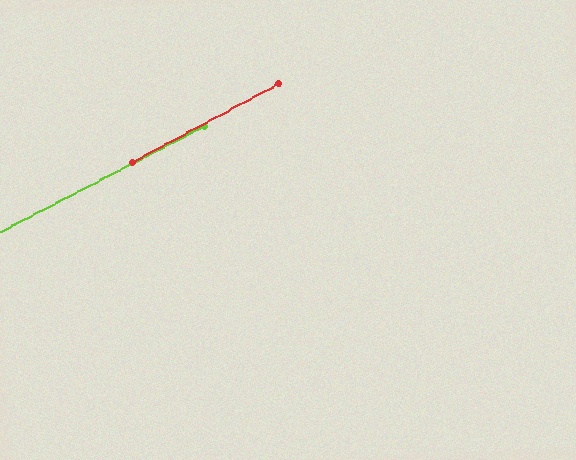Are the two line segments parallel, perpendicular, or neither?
Parallel — their directions differ by only 0.8°.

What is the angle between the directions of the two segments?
Approximately 1 degree.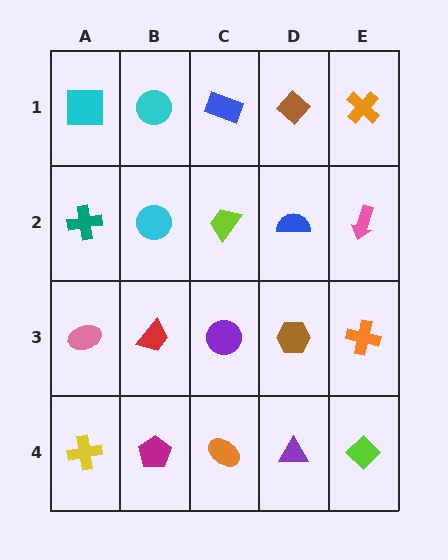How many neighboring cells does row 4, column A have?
2.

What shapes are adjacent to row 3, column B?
A cyan circle (row 2, column B), a magenta pentagon (row 4, column B), a pink ellipse (row 3, column A), a purple circle (row 3, column C).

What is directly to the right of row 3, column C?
A brown hexagon.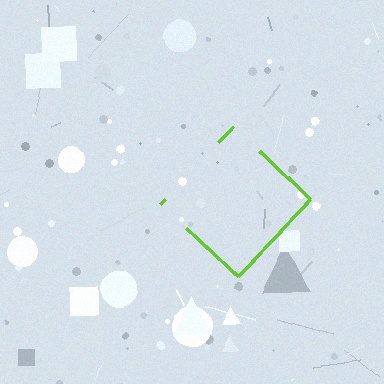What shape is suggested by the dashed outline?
The dashed outline suggests a diamond.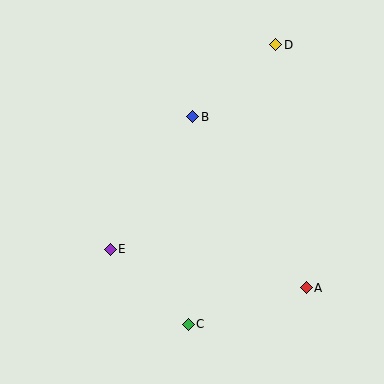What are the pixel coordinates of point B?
Point B is at (193, 117).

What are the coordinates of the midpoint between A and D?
The midpoint between A and D is at (291, 166).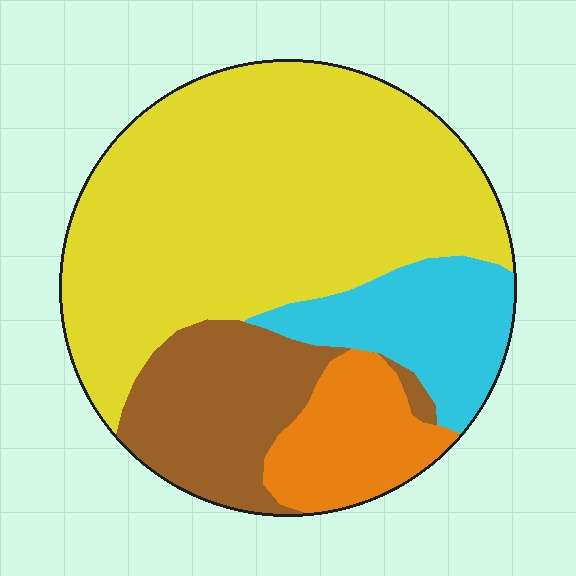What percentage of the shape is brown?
Brown takes up about one sixth (1/6) of the shape.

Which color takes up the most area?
Yellow, at roughly 55%.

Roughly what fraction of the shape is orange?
Orange takes up about one eighth (1/8) of the shape.